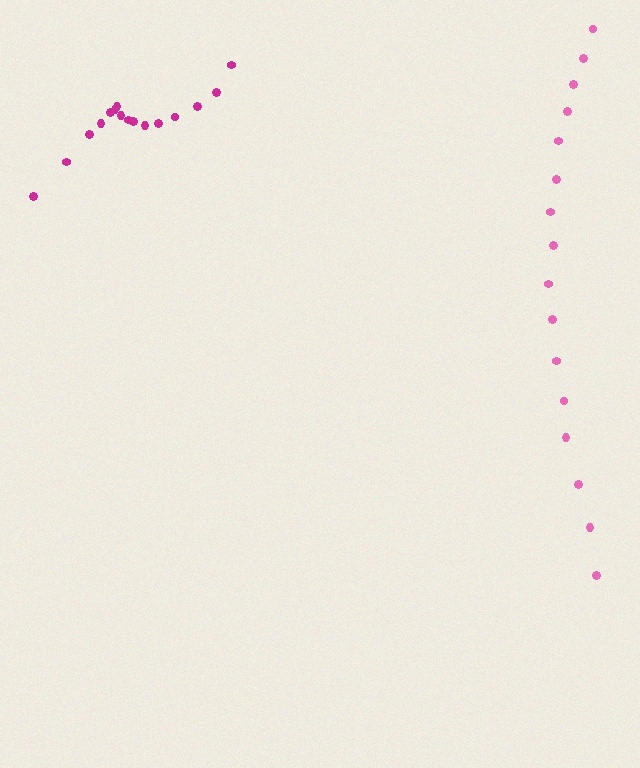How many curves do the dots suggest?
There are 2 distinct paths.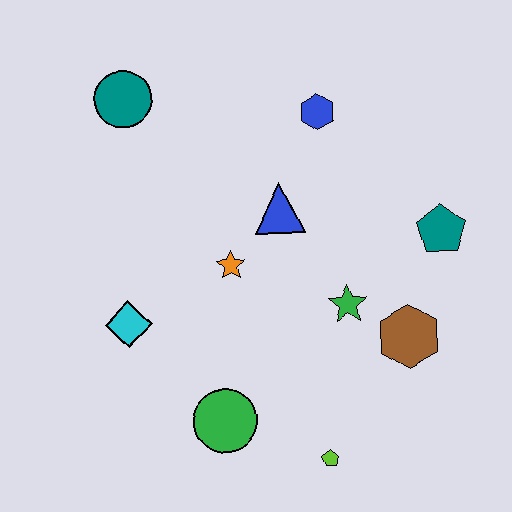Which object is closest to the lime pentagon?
The green circle is closest to the lime pentagon.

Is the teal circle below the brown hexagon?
No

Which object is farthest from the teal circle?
The lime pentagon is farthest from the teal circle.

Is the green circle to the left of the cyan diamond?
No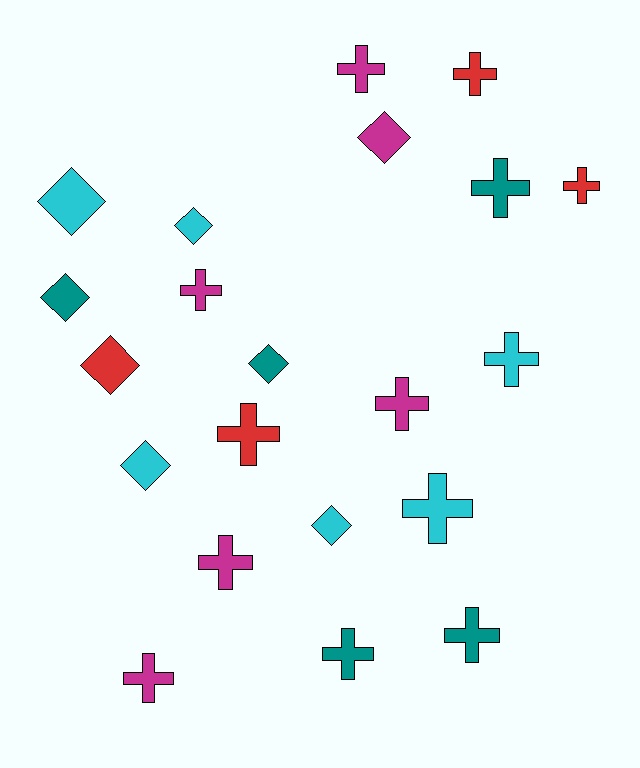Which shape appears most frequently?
Cross, with 13 objects.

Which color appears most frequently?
Cyan, with 6 objects.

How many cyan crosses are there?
There are 2 cyan crosses.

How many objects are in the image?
There are 21 objects.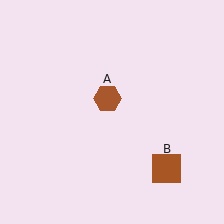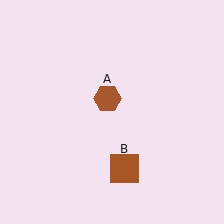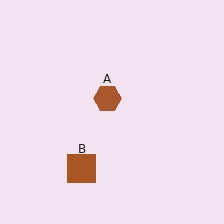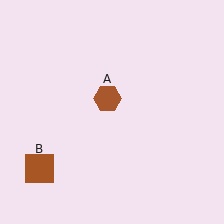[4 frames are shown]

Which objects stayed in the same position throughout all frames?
Brown hexagon (object A) remained stationary.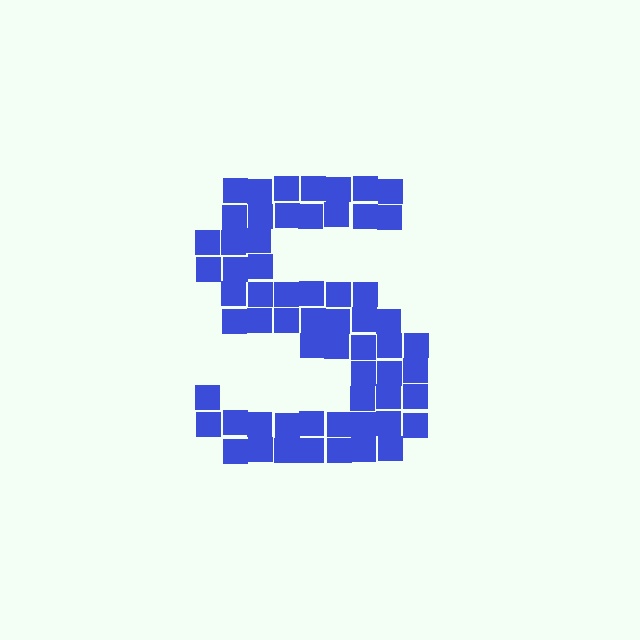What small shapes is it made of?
It is made of small squares.